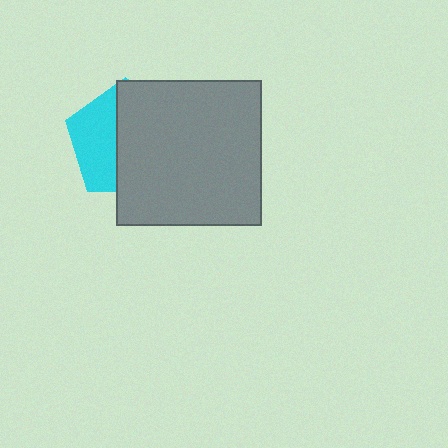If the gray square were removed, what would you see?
You would see the complete cyan pentagon.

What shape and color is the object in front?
The object in front is a gray square.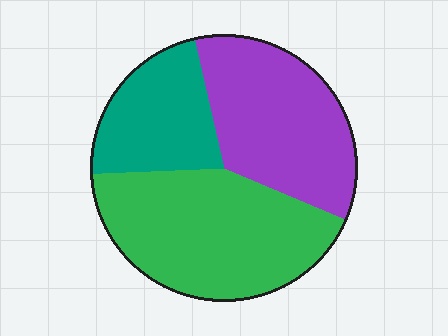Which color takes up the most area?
Green, at roughly 45%.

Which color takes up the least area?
Teal, at roughly 20%.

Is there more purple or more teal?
Purple.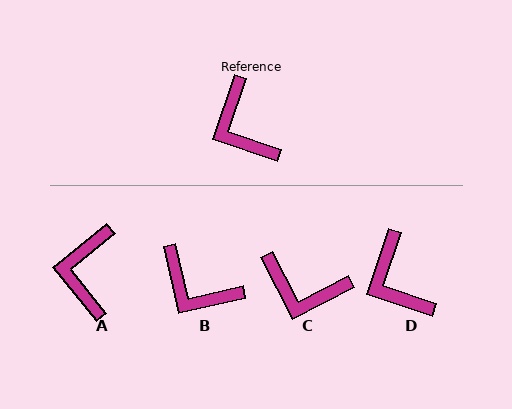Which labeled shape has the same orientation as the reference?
D.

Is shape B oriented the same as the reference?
No, it is off by about 31 degrees.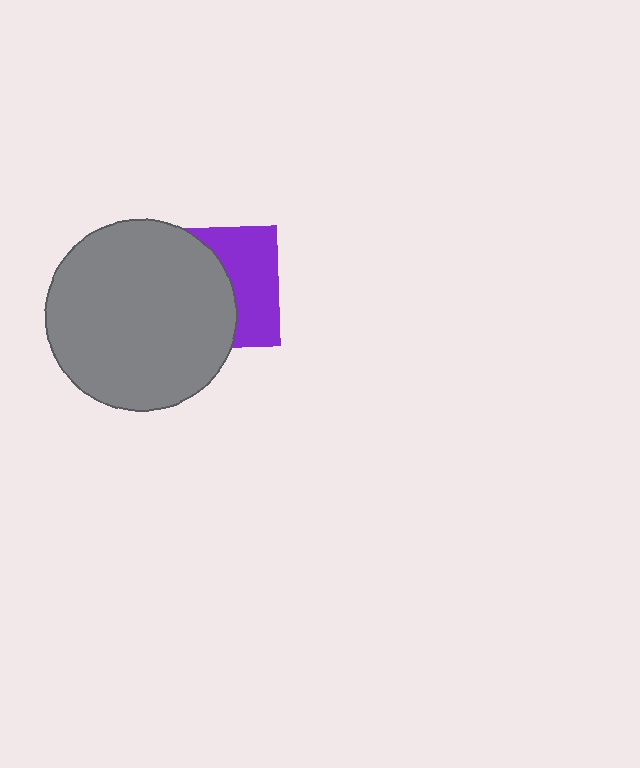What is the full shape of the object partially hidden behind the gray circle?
The partially hidden object is a purple square.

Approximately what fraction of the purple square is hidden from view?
Roughly 56% of the purple square is hidden behind the gray circle.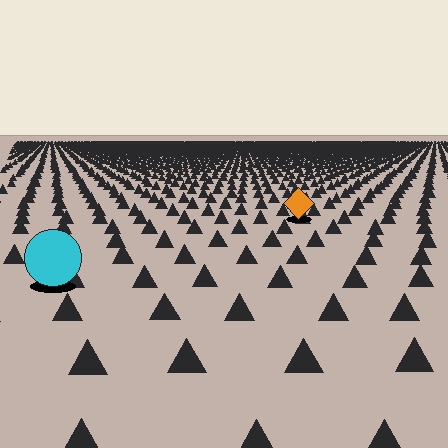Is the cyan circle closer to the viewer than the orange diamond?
Yes. The cyan circle is closer — you can tell from the texture gradient: the ground texture is coarser near it.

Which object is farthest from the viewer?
The orange diamond is farthest from the viewer. It appears smaller and the ground texture around it is denser.